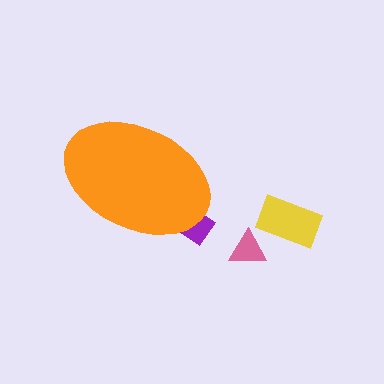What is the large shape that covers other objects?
An orange ellipse.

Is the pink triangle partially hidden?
No, the pink triangle is fully visible.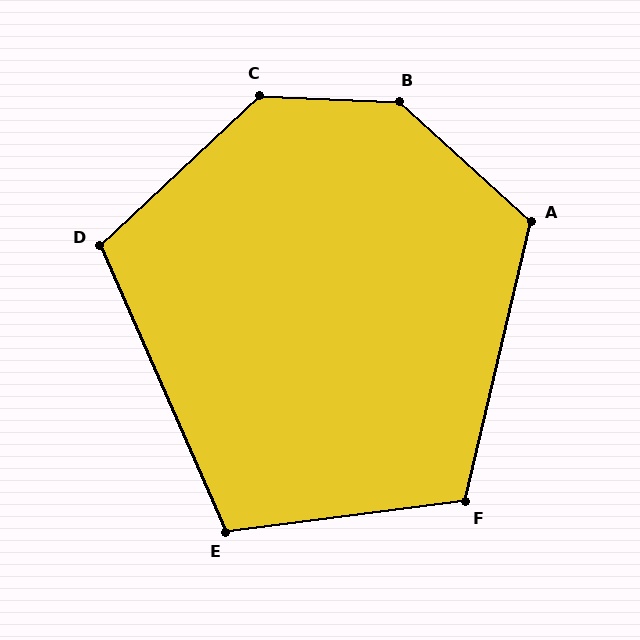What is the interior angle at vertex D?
Approximately 110 degrees (obtuse).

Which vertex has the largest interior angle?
B, at approximately 140 degrees.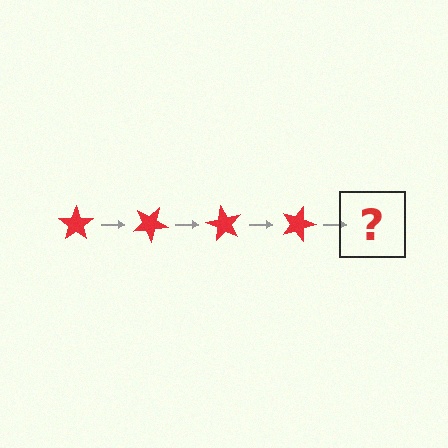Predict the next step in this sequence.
The next step is a red star rotated 120 degrees.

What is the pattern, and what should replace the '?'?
The pattern is that the star rotates 30 degrees each step. The '?' should be a red star rotated 120 degrees.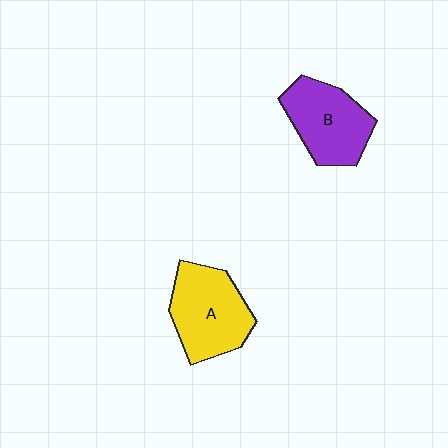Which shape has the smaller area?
Shape B (purple).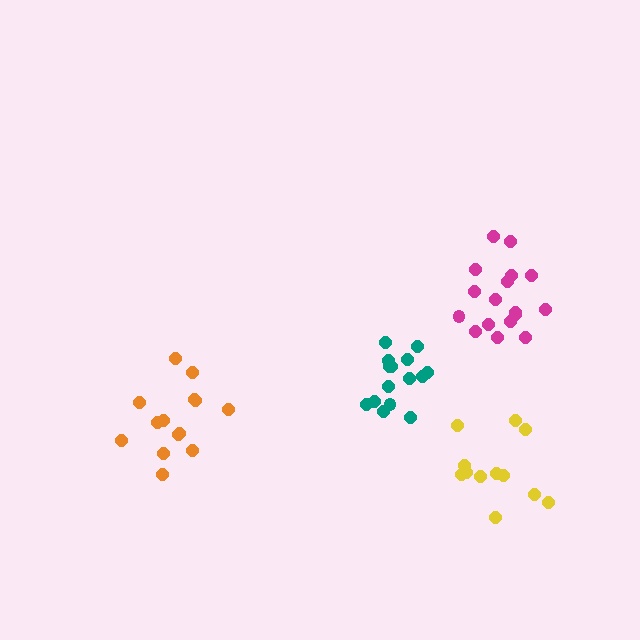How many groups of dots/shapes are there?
There are 4 groups.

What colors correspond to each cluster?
The clusters are colored: yellow, orange, magenta, teal.